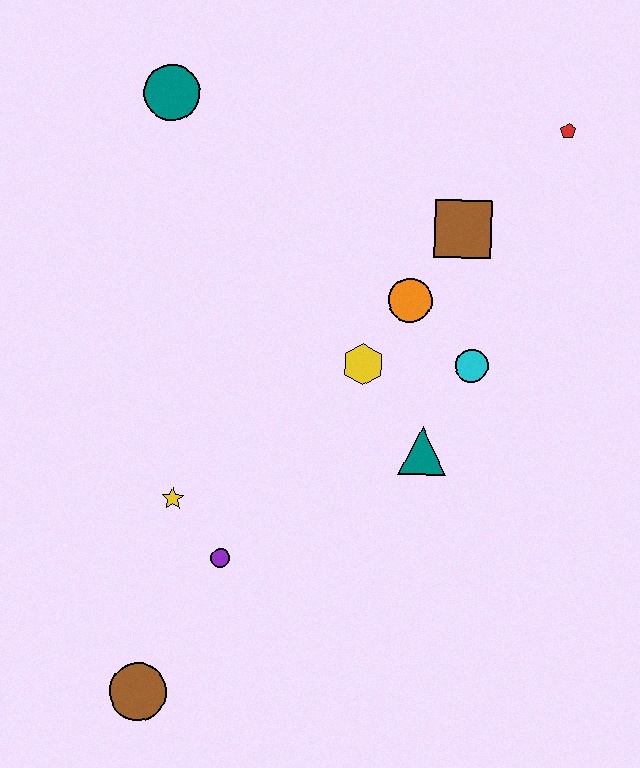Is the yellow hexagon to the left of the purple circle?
No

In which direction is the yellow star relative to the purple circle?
The yellow star is above the purple circle.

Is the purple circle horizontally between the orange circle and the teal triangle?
No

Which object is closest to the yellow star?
The purple circle is closest to the yellow star.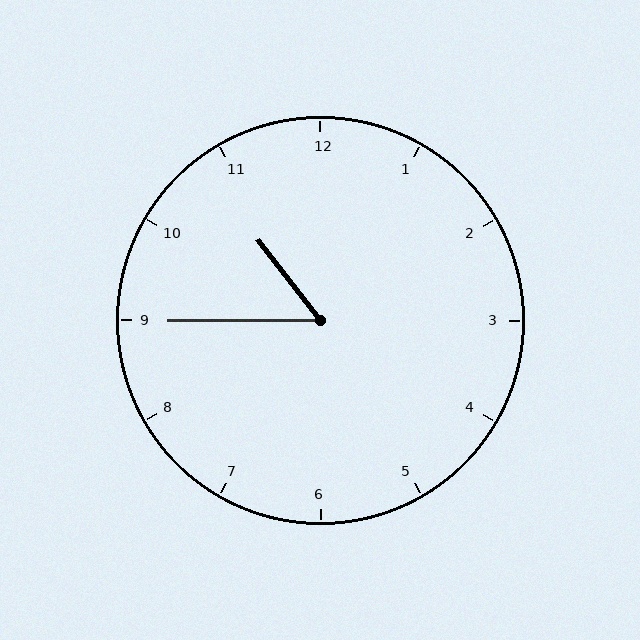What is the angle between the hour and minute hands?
Approximately 52 degrees.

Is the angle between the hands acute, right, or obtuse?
It is acute.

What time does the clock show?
10:45.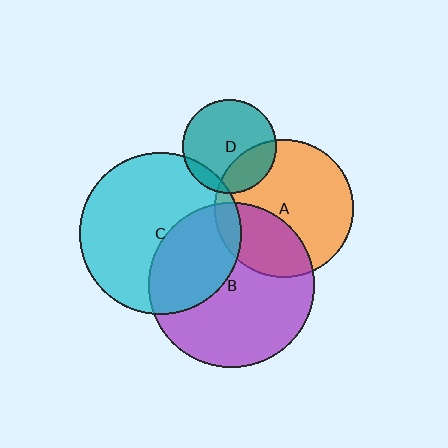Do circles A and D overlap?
Yes.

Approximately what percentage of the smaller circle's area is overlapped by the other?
Approximately 25%.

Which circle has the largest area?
Circle B (purple).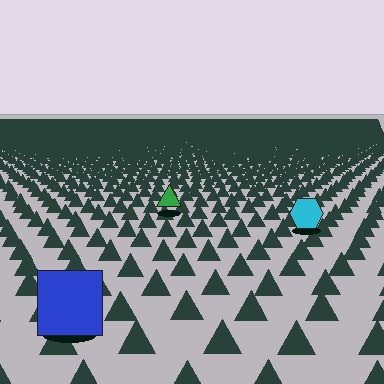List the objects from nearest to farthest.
From nearest to farthest: the blue square, the cyan hexagon, the green triangle.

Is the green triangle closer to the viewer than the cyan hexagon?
No. The cyan hexagon is closer — you can tell from the texture gradient: the ground texture is coarser near it.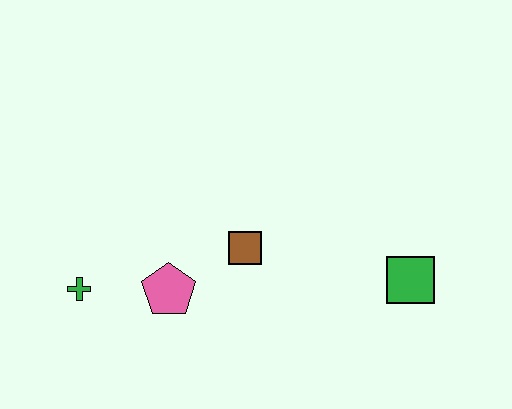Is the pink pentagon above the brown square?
No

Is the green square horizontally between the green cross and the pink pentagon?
No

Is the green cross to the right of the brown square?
No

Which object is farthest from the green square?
The green cross is farthest from the green square.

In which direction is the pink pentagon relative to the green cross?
The pink pentagon is to the right of the green cross.